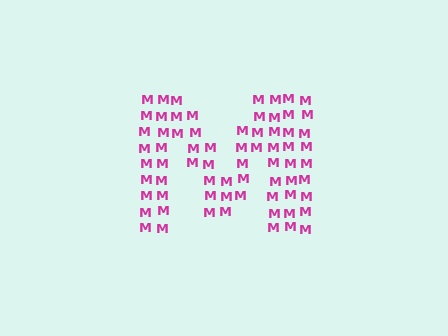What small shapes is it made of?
It is made of small letter M's.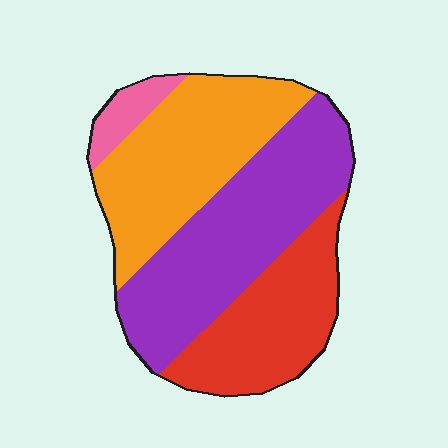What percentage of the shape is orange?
Orange takes up about one third (1/3) of the shape.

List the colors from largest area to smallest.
From largest to smallest: purple, orange, red, pink.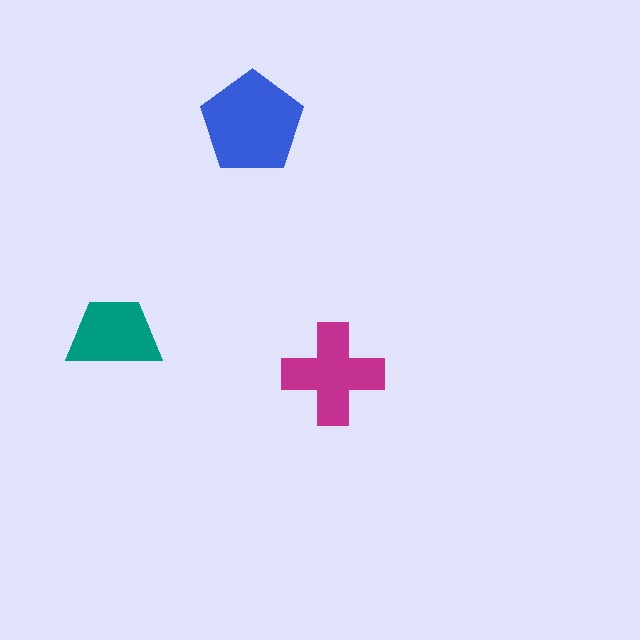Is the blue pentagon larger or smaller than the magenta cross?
Larger.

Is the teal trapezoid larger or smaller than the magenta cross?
Smaller.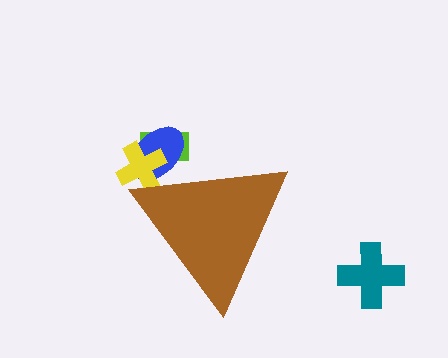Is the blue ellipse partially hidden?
Yes, the blue ellipse is partially hidden behind the brown triangle.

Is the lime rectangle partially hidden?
Yes, the lime rectangle is partially hidden behind the brown triangle.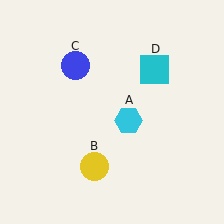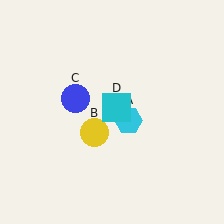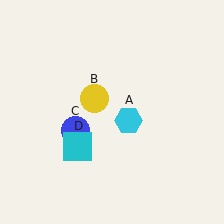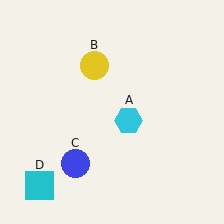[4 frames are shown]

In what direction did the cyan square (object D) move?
The cyan square (object D) moved down and to the left.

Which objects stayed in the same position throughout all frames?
Cyan hexagon (object A) remained stationary.